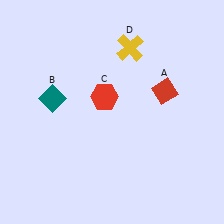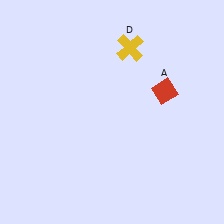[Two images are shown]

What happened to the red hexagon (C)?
The red hexagon (C) was removed in Image 2. It was in the top-left area of Image 1.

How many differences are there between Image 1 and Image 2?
There are 2 differences between the two images.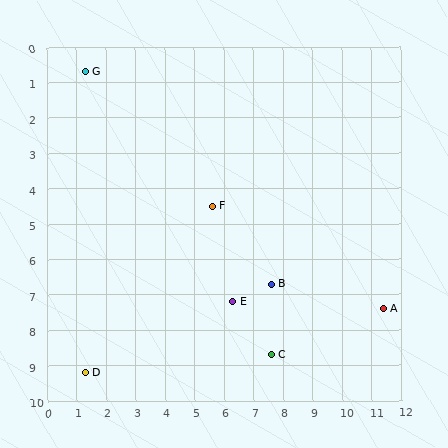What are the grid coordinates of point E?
Point E is at approximately (6.3, 7.2).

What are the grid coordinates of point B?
Point B is at approximately (7.6, 6.7).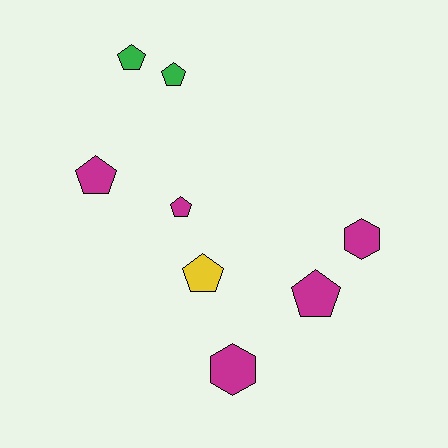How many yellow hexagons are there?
There are no yellow hexagons.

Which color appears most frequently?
Magenta, with 5 objects.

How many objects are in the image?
There are 8 objects.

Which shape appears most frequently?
Pentagon, with 6 objects.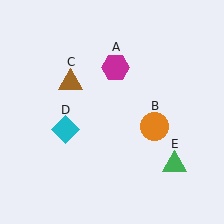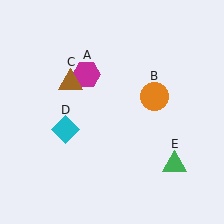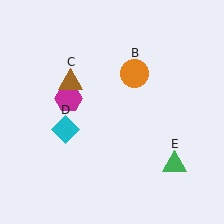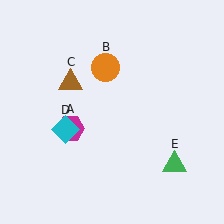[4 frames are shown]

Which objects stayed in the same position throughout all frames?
Brown triangle (object C) and cyan diamond (object D) and green triangle (object E) remained stationary.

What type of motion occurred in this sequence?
The magenta hexagon (object A), orange circle (object B) rotated counterclockwise around the center of the scene.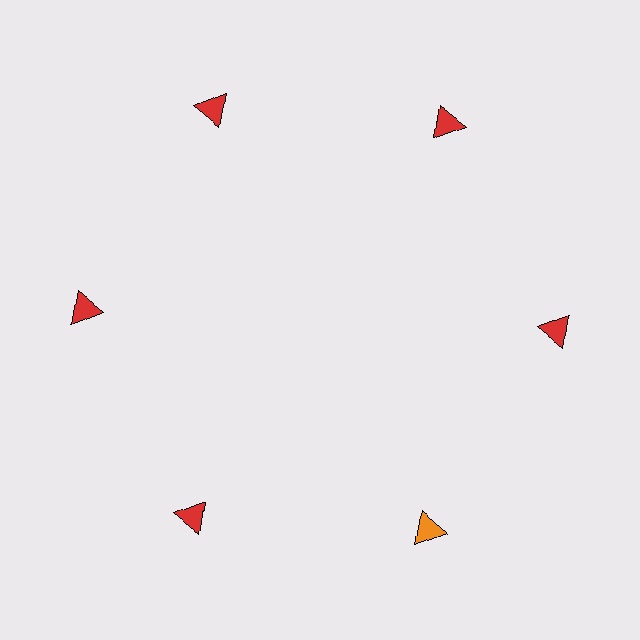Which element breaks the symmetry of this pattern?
The orange triangle at roughly the 5 o'clock position breaks the symmetry. All other shapes are red triangles.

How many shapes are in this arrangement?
There are 6 shapes arranged in a ring pattern.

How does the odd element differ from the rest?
It has a different color: orange instead of red.